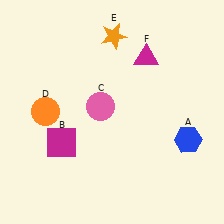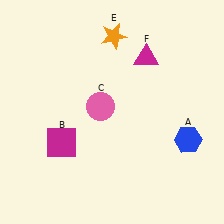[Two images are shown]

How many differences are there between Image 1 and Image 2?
There is 1 difference between the two images.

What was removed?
The orange circle (D) was removed in Image 2.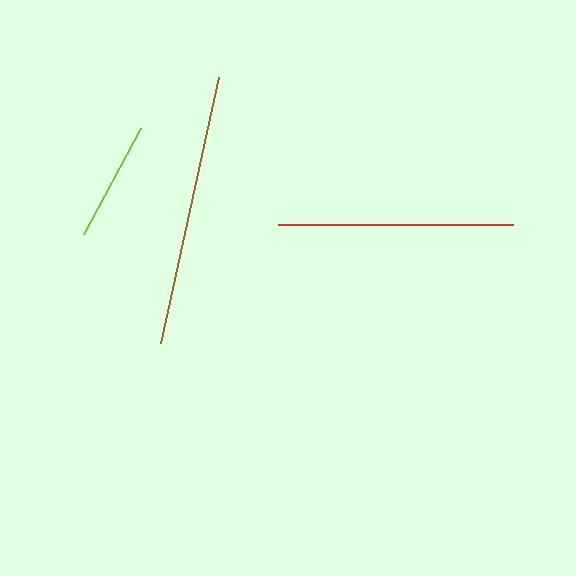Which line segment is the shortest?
The lime line is the shortest at approximately 120 pixels.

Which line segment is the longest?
The brown line is the longest at approximately 272 pixels.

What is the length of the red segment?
The red segment is approximately 234 pixels long.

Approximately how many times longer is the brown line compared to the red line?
The brown line is approximately 1.2 times the length of the red line.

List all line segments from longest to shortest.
From longest to shortest: brown, red, lime.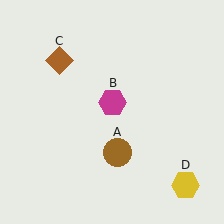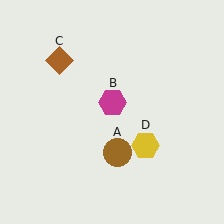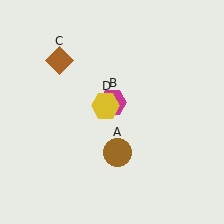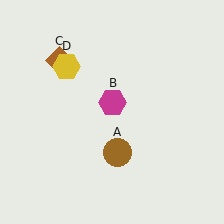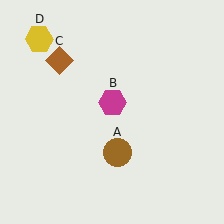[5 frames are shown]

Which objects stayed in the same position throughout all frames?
Brown circle (object A) and magenta hexagon (object B) and brown diamond (object C) remained stationary.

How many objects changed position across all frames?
1 object changed position: yellow hexagon (object D).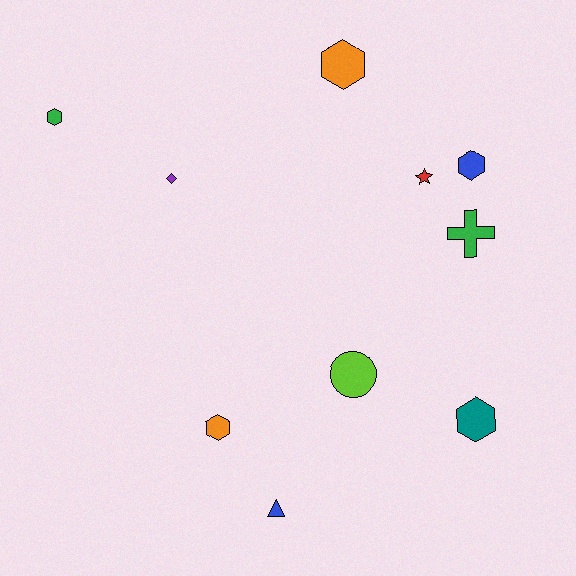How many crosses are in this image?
There is 1 cross.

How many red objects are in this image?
There is 1 red object.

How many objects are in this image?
There are 10 objects.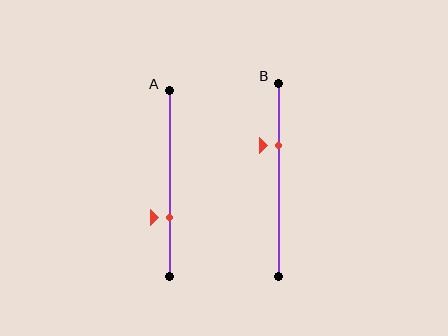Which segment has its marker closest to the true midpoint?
Segment B has its marker closest to the true midpoint.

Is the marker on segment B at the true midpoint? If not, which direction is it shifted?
No, the marker on segment B is shifted upward by about 17% of the segment length.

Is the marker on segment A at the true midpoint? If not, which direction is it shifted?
No, the marker on segment A is shifted downward by about 18% of the segment length.